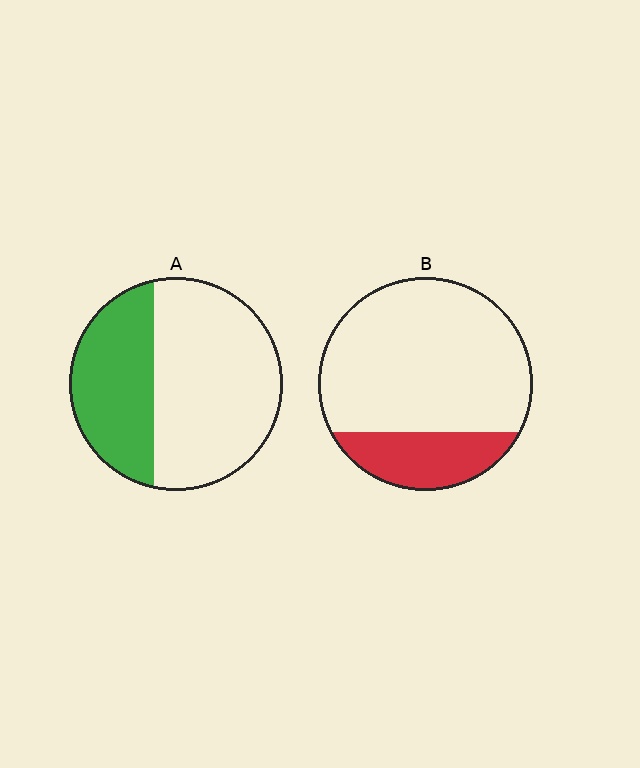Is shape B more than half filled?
No.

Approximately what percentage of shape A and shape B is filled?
A is approximately 35% and B is approximately 20%.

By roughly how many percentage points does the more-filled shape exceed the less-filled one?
By roughly 15 percentage points (A over B).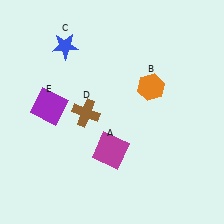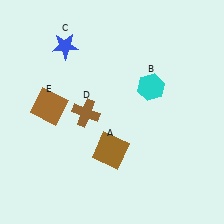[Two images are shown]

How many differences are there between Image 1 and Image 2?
There are 3 differences between the two images.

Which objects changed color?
A changed from magenta to brown. B changed from orange to cyan. E changed from purple to brown.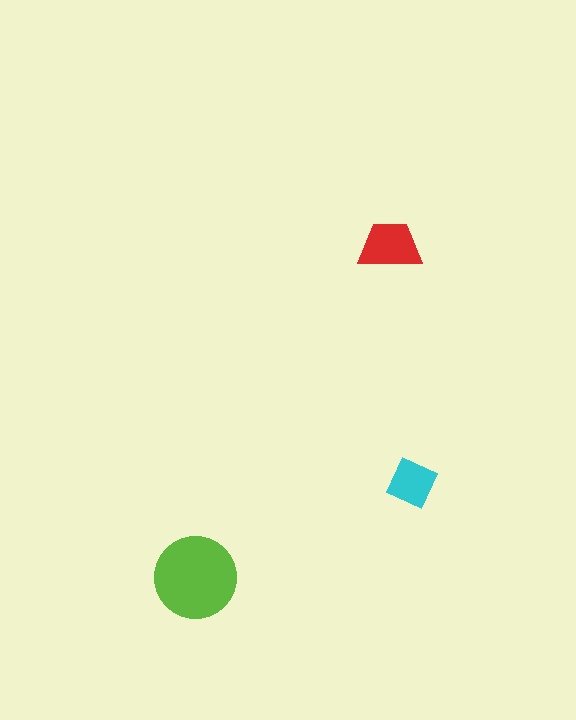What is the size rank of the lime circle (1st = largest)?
1st.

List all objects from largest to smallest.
The lime circle, the red trapezoid, the cyan diamond.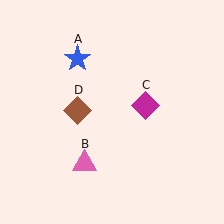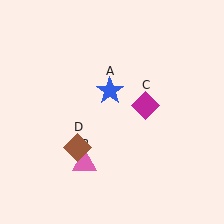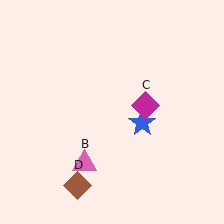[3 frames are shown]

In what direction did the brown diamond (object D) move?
The brown diamond (object D) moved down.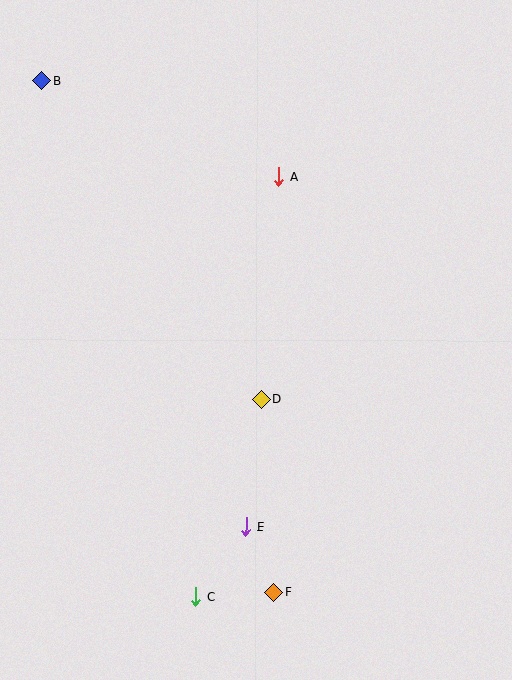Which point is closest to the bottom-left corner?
Point C is closest to the bottom-left corner.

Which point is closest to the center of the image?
Point D at (261, 399) is closest to the center.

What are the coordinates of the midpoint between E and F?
The midpoint between E and F is at (260, 559).